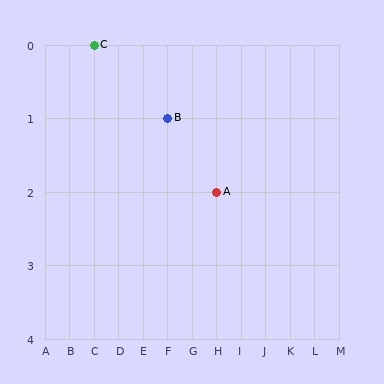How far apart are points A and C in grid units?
Points A and C are 5 columns and 2 rows apart (about 5.4 grid units diagonally).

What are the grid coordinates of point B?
Point B is at grid coordinates (F, 1).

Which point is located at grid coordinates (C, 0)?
Point C is at (C, 0).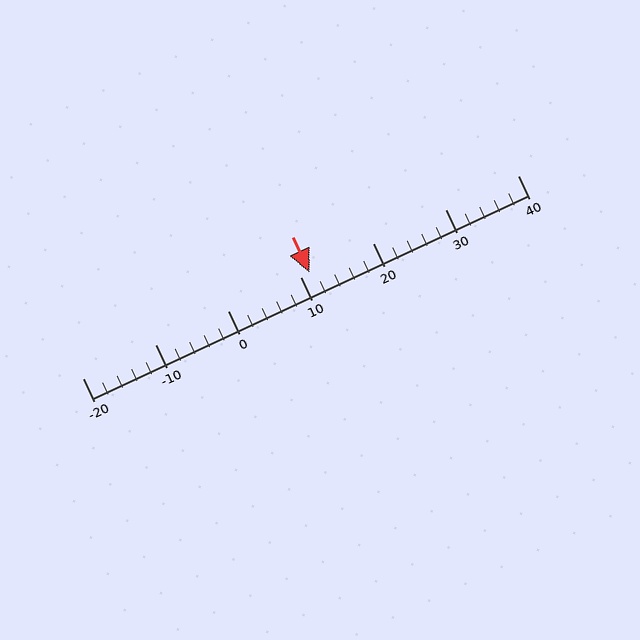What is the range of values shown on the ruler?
The ruler shows values from -20 to 40.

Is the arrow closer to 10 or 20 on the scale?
The arrow is closer to 10.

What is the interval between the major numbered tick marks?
The major tick marks are spaced 10 units apart.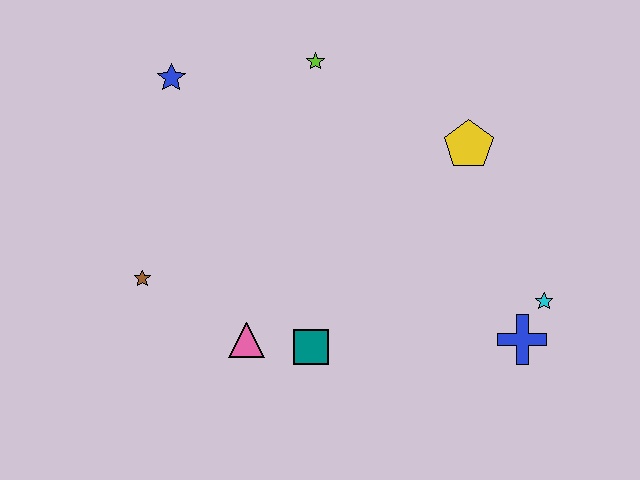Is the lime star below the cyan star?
No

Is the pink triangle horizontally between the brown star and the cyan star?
Yes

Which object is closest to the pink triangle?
The teal square is closest to the pink triangle.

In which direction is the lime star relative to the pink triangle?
The lime star is above the pink triangle.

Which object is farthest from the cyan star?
The blue star is farthest from the cyan star.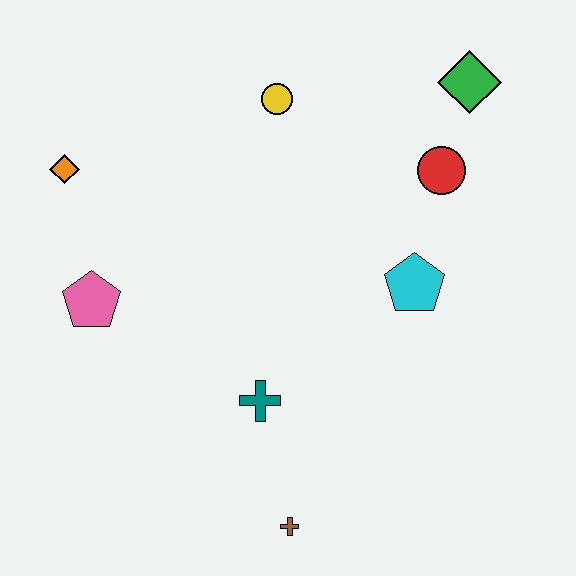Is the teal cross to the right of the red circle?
No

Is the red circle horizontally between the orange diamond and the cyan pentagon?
No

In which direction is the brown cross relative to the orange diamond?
The brown cross is below the orange diamond.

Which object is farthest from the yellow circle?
The brown cross is farthest from the yellow circle.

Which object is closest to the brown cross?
The teal cross is closest to the brown cross.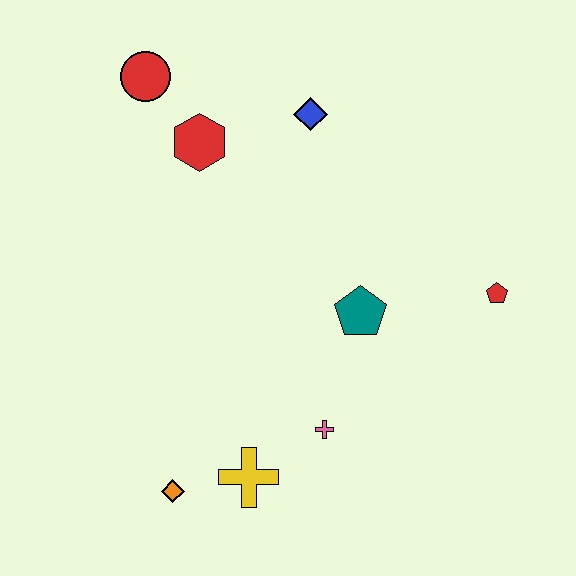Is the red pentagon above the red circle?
No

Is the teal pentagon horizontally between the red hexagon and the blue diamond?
No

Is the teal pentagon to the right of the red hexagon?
Yes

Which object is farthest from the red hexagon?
The orange diamond is farthest from the red hexagon.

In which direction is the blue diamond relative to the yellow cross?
The blue diamond is above the yellow cross.